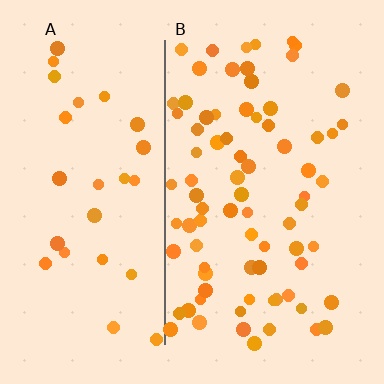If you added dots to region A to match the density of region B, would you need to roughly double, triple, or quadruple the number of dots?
Approximately triple.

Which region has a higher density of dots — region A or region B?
B (the right).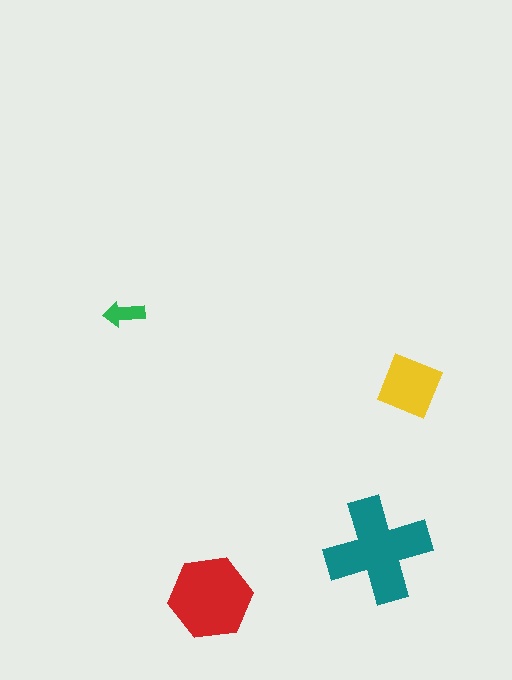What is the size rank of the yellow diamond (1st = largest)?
3rd.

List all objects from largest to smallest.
The teal cross, the red hexagon, the yellow diamond, the green arrow.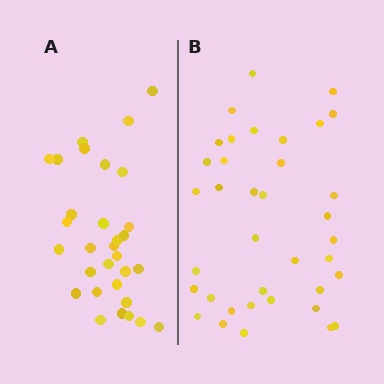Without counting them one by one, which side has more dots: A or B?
Region B (the right region) has more dots.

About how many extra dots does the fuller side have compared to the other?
Region B has about 6 more dots than region A.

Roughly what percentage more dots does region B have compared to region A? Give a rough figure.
About 20% more.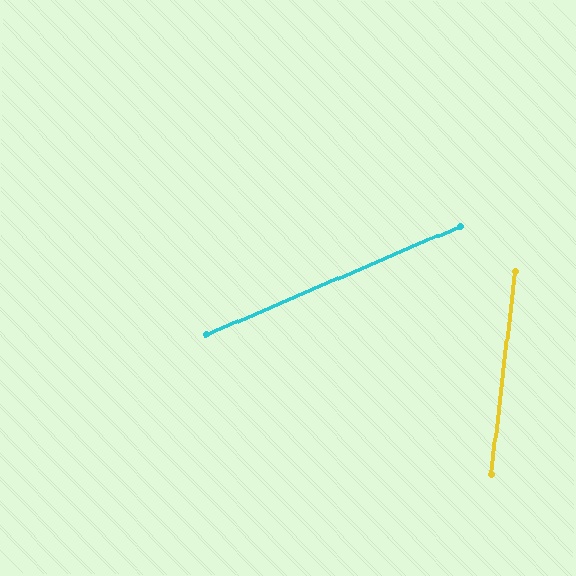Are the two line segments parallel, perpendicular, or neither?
Neither parallel nor perpendicular — they differ by about 60°.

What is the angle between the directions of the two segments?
Approximately 60 degrees.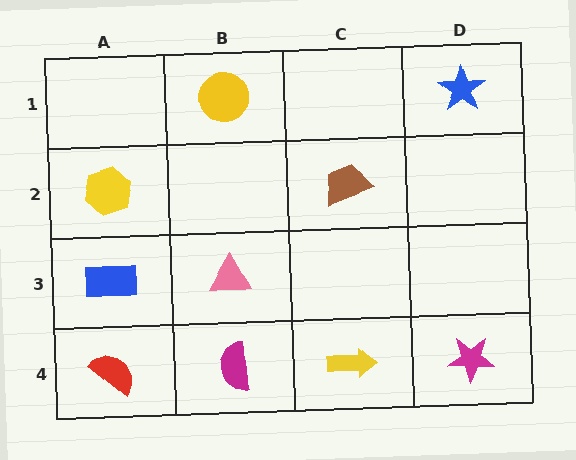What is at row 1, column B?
A yellow circle.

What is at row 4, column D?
A magenta star.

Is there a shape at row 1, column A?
No, that cell is empty.